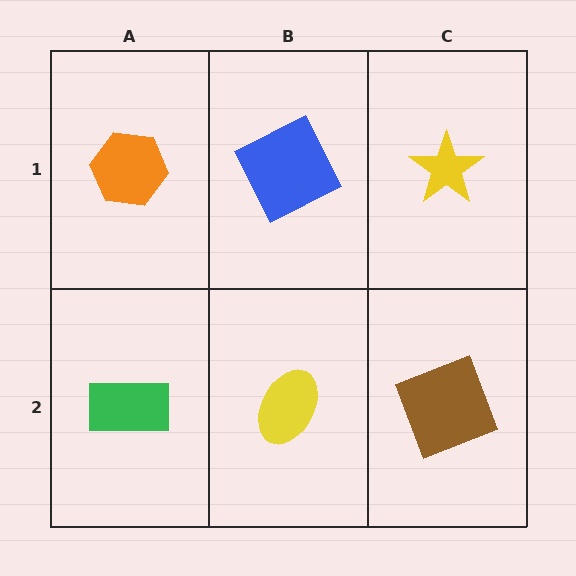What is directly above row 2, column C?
A yellow star.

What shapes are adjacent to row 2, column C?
A yellow star (row 1, column C), a yellow ellipse (row 2, column B).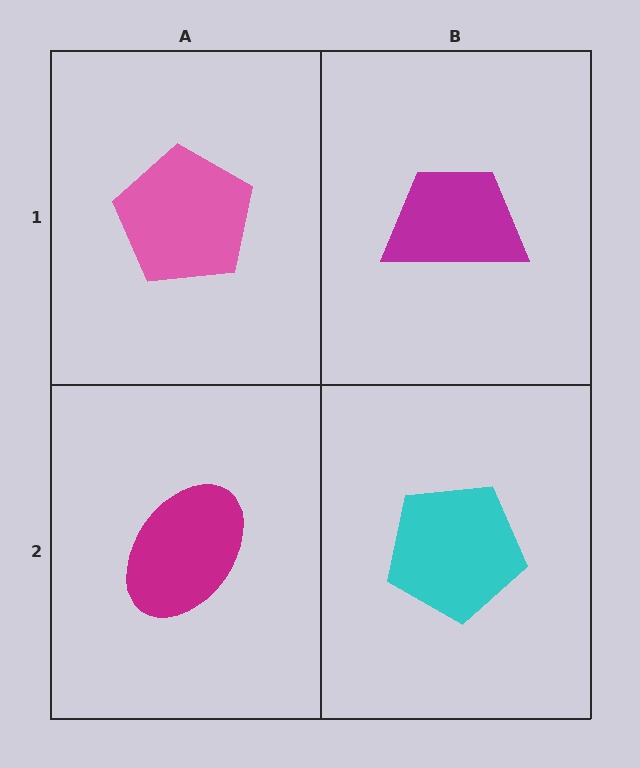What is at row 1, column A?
A pink pentagon.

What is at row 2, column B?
A cyan pentagon.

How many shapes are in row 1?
2 shapes.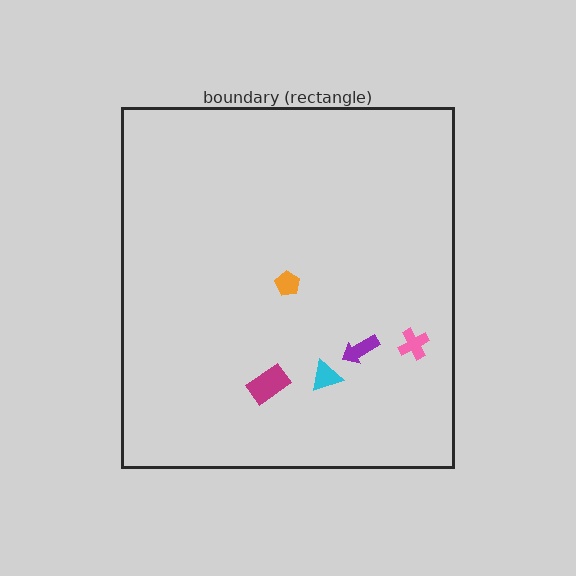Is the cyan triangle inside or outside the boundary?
Inside.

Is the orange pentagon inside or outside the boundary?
Inside.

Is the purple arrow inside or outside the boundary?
Inside.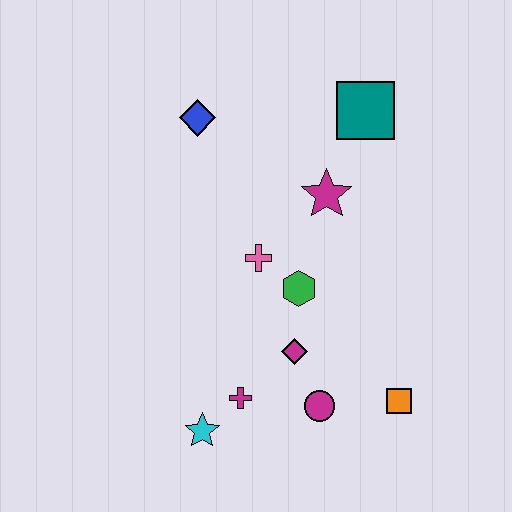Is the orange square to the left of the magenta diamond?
No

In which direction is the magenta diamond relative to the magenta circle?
The magenta diamond is above the magenta circle.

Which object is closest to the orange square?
The magenta circle is closest to the orange square.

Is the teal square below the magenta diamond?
No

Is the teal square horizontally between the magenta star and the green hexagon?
No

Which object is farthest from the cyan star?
The teal square is farthest from the cyan star.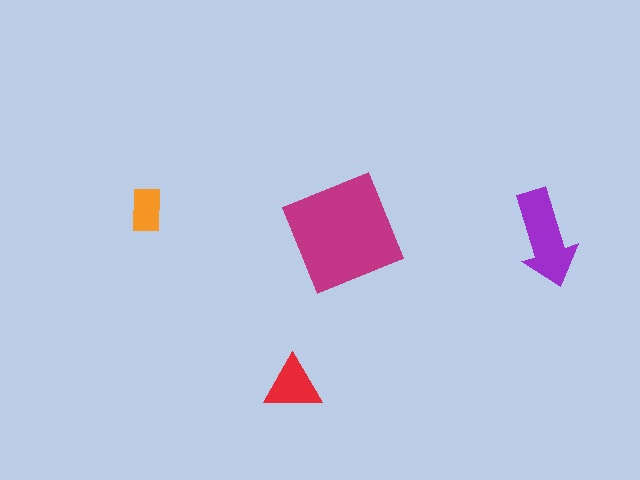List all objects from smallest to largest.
The orange rectangle, the red triangle, the purple arrow, the magenta square.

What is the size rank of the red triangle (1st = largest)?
3rd.